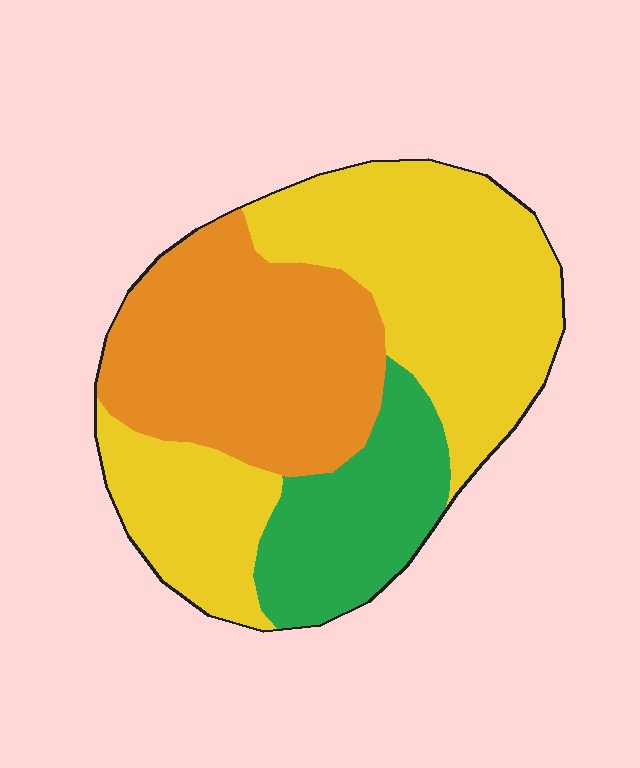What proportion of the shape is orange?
Orange covers around 35% of the shape.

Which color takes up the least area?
Green, at roughly 20%.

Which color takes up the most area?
Yellow, at roughly 50%.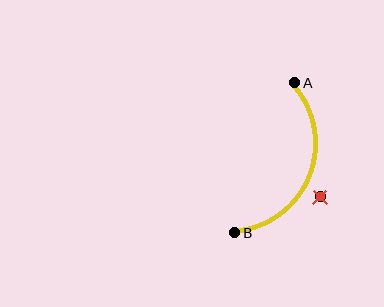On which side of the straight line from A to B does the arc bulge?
The arc bulges to the right of the straight line connecting A and B.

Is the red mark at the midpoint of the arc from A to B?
No — the red mark does not lie on the arc at all. It sits slightly outside the curve.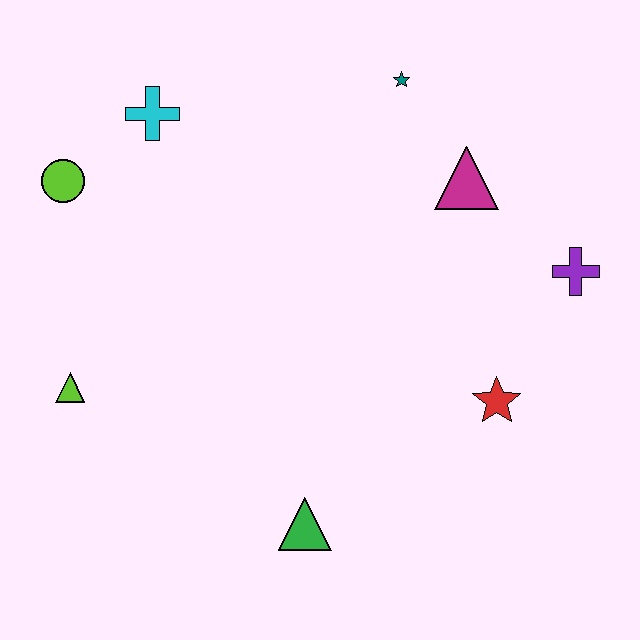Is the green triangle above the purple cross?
No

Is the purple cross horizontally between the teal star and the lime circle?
No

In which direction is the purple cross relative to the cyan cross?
The purple cross is to the right of the cyan cross.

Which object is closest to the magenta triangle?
The teal star is closest to the magenta triangle.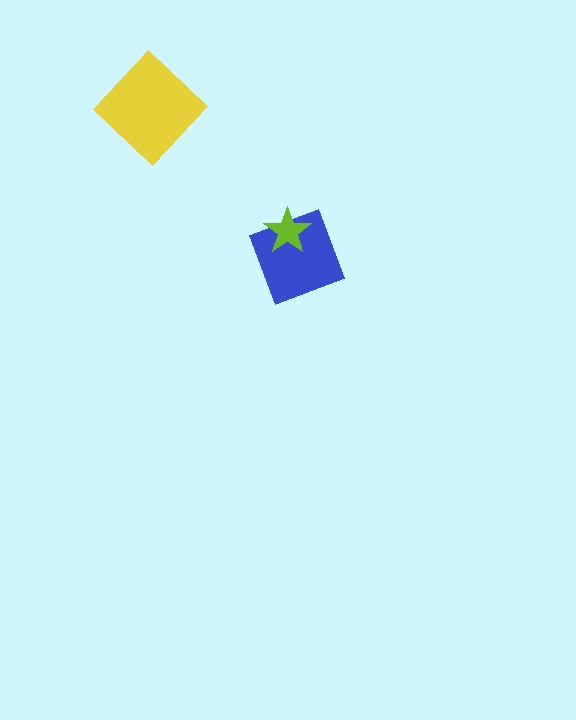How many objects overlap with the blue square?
1 object overlaps with the blue square.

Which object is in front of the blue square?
The lime star is in front of the blue square.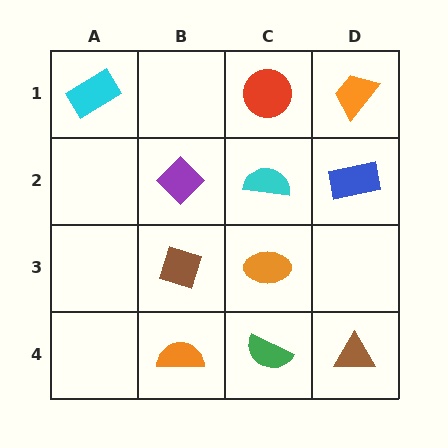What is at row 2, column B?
A purple diamond.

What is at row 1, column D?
An orange trapezoid.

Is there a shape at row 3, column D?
No, that cell is empty.